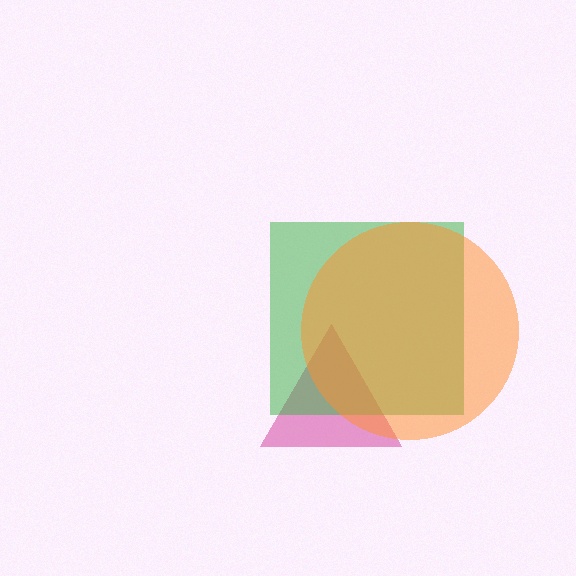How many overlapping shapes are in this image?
There are 3 overlapping shapes in the image.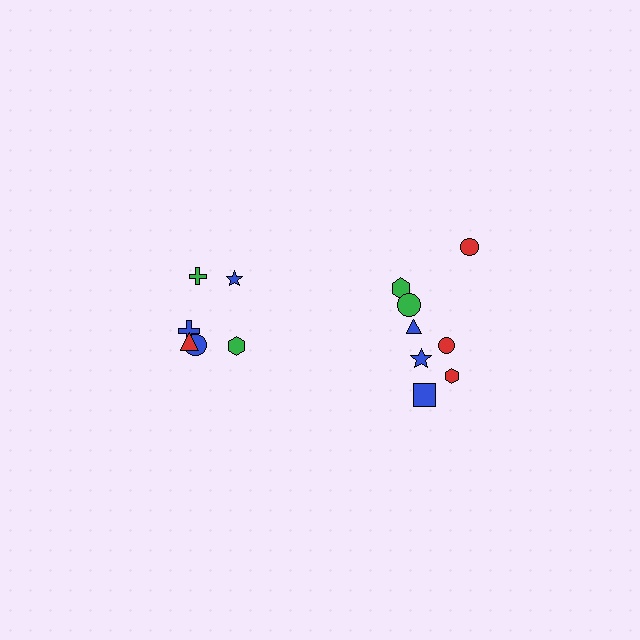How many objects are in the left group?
There are 6 objects.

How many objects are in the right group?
There are 8 objects.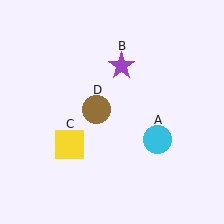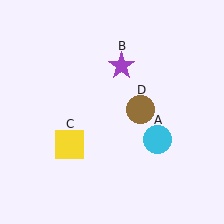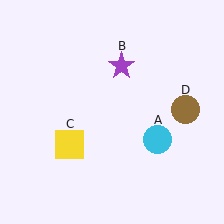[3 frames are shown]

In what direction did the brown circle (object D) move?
The brown circle (object D) moved right.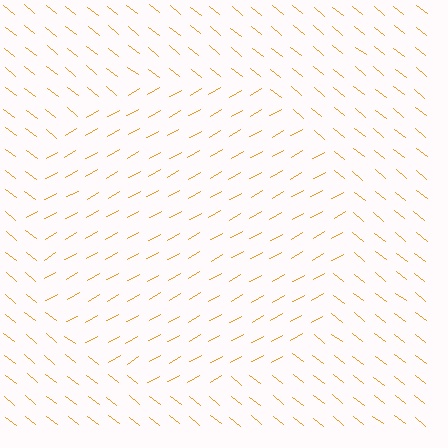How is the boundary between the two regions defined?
The boundary is defined purely by a change in line orientation (approximately 68 degrees difference). All lines are the same color and thickness.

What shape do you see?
I see a circle.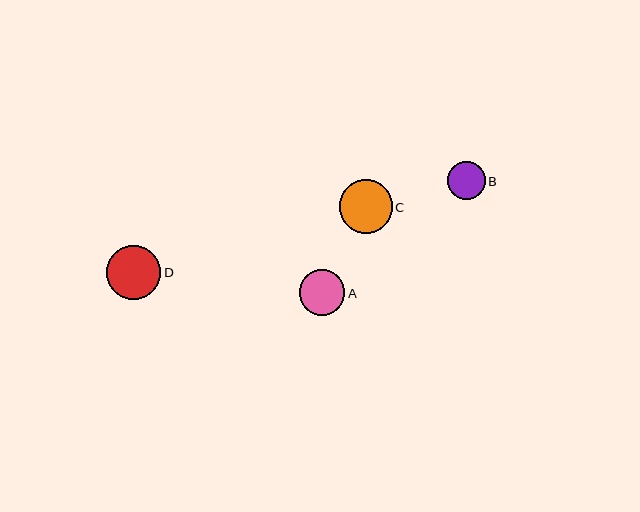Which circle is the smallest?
Circle B is the smallest with a size of approximately 38 pixels.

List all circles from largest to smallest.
From largest to smallest: D, C, A, B.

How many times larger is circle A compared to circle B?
Circle A is approximately 1.2 times the size of circle B.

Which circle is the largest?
Circle D is the largest with a size of approximately 54 pixels.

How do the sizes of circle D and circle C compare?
Circle D and circle C are approximately the same size.